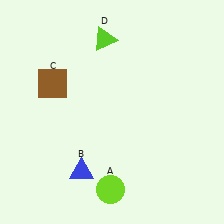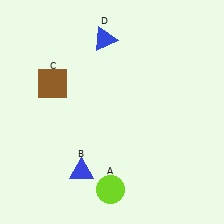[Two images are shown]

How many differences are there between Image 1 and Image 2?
There is 1 difference between the two images.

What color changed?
The triangle (D) changed from lime in Image 1 to blue in Image 2.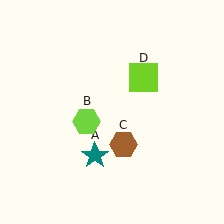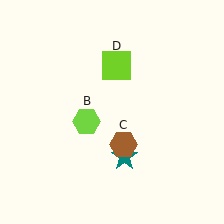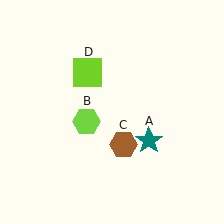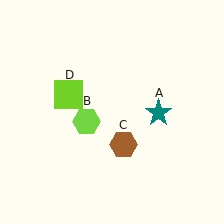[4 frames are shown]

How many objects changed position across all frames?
2 objects changed position: teal star (object A), lime square (object D).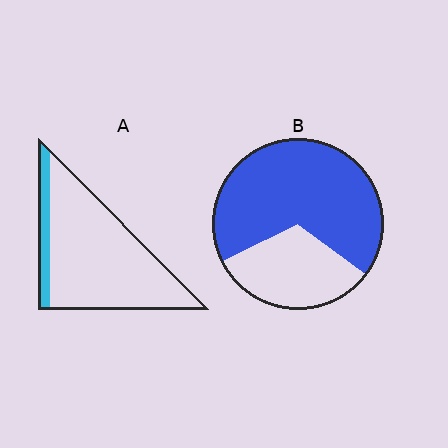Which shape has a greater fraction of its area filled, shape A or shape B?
Shape B.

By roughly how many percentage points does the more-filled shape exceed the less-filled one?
By roughly 55 percentage points (B over A).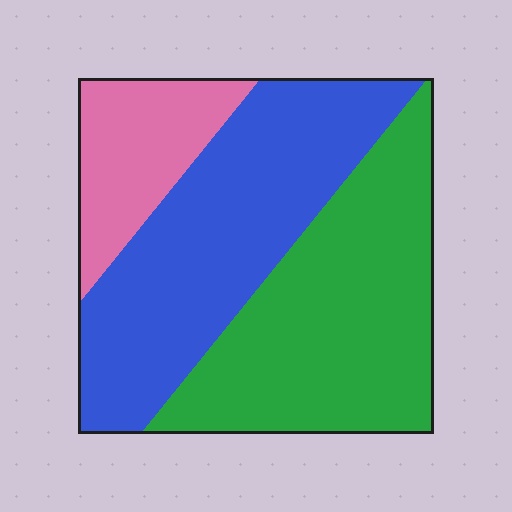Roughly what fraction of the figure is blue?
Blue takes up about two fifths (2/5) of the figure.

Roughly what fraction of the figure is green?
Green takes up about two fifths (2/5) of the figure.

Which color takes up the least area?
Pink, at roughly 15%.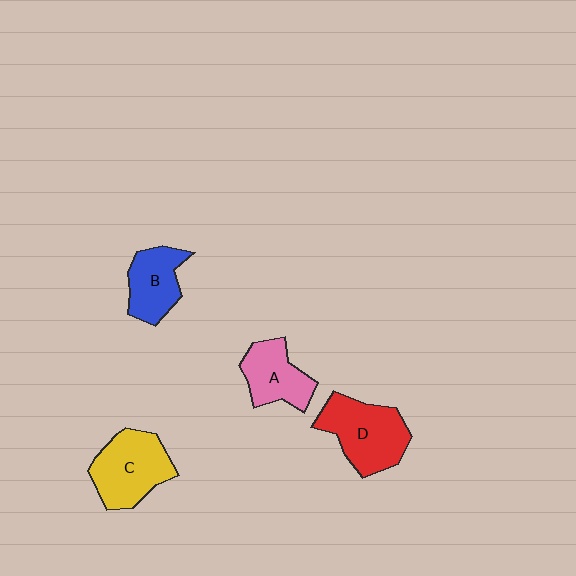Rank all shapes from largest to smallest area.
From largest to smallest: D (red), C (yellow), A (pink), B (blue).